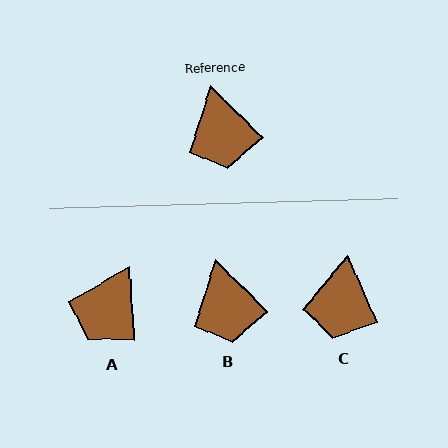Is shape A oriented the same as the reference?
No, it is off by about 42 degrees.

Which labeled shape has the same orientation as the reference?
B.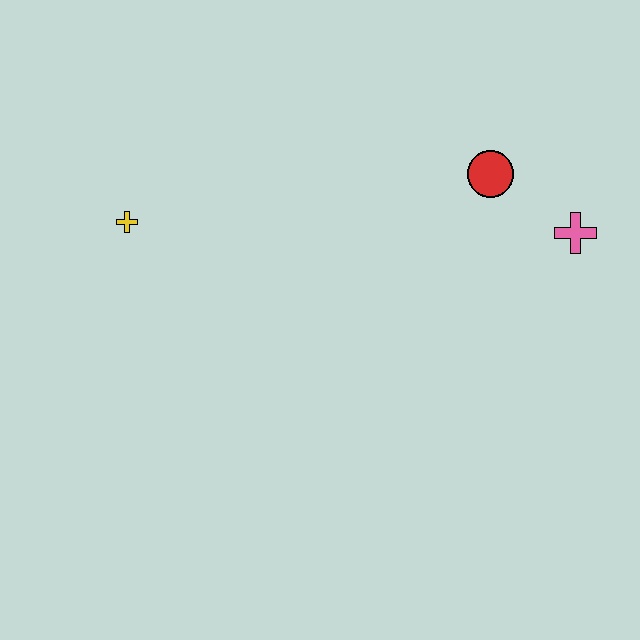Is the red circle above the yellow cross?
Yes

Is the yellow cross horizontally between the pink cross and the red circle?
No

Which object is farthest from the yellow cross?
The pink cross is farthest from the yellow cross.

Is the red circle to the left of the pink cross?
Yes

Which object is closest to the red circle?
The pink cross is closest to the red circle.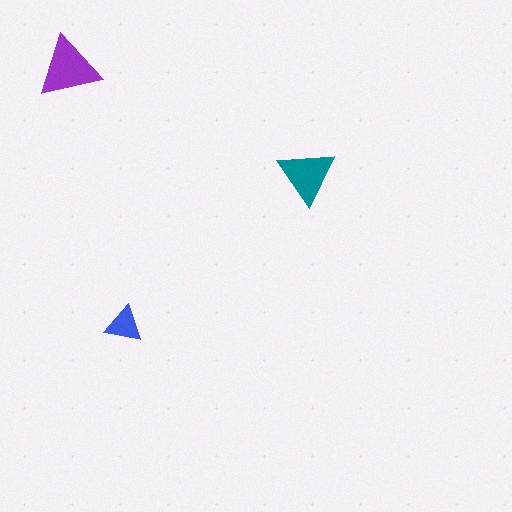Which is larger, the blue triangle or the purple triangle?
The purple one.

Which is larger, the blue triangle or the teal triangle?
The teal one.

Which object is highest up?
The purple triangle is topmost.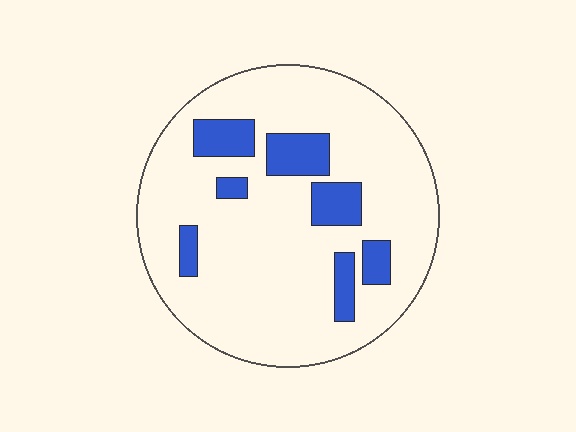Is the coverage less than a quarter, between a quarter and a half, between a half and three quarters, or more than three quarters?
Less than a quarter.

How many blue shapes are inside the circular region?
7.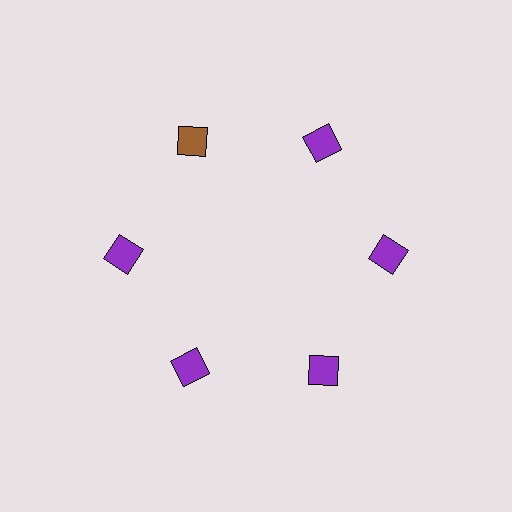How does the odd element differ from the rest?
It has a different color: brown instead of purple.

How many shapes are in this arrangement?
There are 6 shapes arranged in a ring pattern.